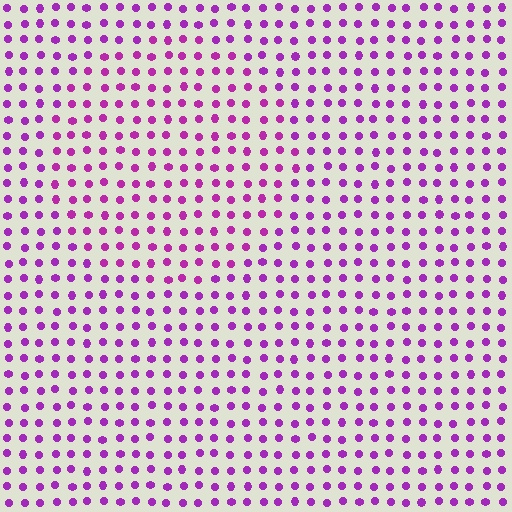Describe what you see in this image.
The image is filled with small purple elements in a uniform arrangement. A circle-shaped region is visible where the elements are tinted to a slightly different hue, forming a subtle color boundary.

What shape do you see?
I see a circle.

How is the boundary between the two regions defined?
The boundary is defined purely by a slight shift in hue (about 16 degrees). Spacing, size, and orientation are identical on both sides.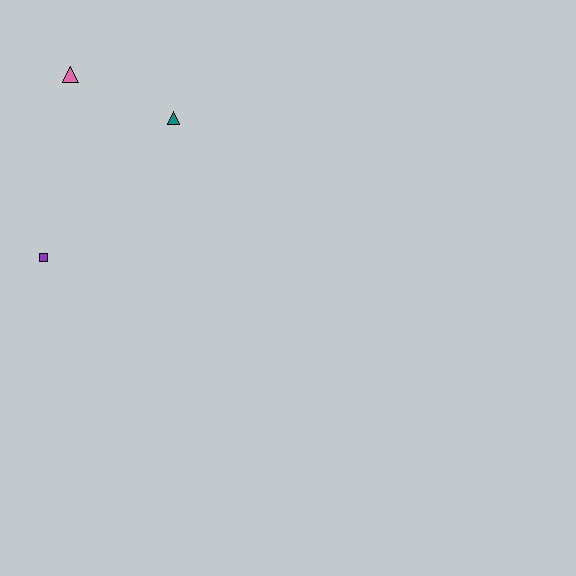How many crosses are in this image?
There are no crosses.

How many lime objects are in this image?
There are no lime objects.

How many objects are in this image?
There are 3 objects.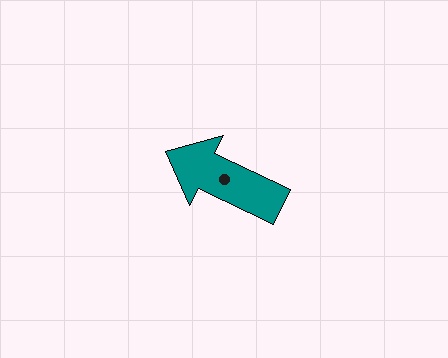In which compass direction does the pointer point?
Northwest.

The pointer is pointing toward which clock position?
Roughly 10 o'clock.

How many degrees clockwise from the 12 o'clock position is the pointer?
Approximately 296 degrees.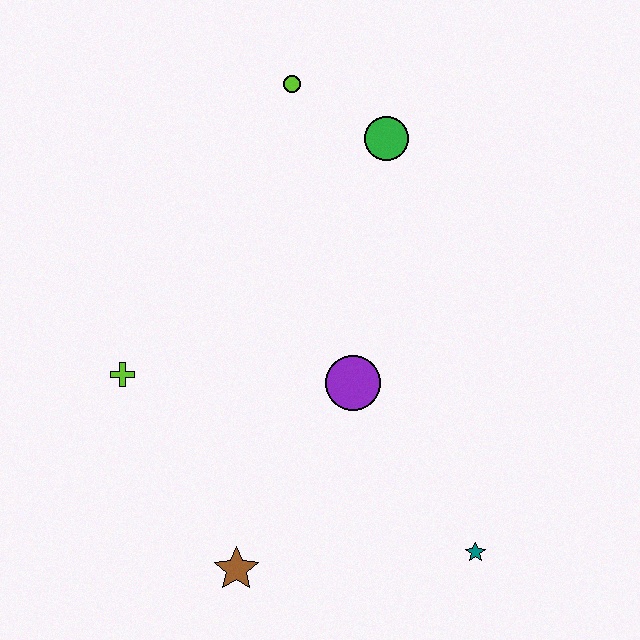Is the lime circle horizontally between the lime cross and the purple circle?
Yes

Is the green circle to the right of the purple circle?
Yes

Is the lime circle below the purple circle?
No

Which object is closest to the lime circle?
The green circle is closest to the lime circle.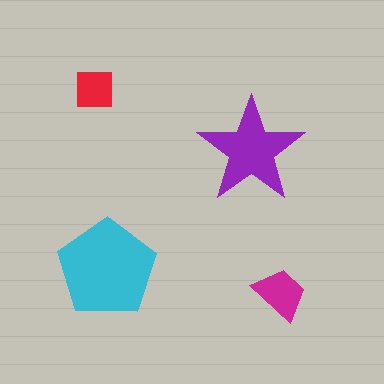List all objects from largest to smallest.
The cyan pentagon, the purple star, the magenta trapezoid, the red square.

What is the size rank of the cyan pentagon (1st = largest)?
1st.